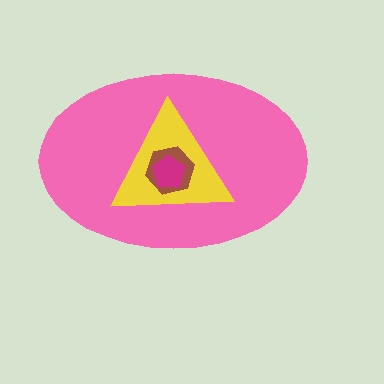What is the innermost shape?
The magenta pentagon.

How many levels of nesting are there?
4.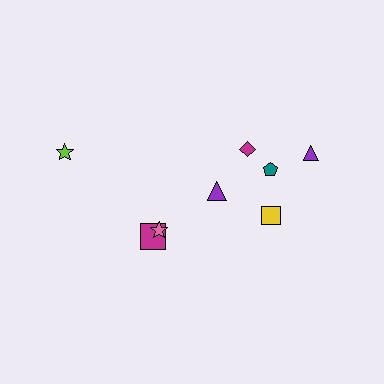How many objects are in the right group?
There are 5 objects.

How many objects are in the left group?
There are 3 objects.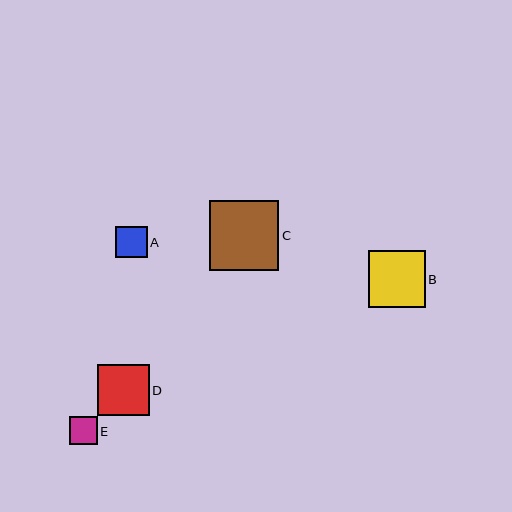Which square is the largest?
Square C is the largest with a size of approximately 70 pixels.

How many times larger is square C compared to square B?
Square C is approximately 1.2 times the size of square B.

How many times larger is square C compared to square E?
Square C is approximately 2.5 times the size of square E.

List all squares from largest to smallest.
From largest to smallest: C, B, D, A, E.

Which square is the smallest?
Square E is the smallest with a size of approximately 28 pixels.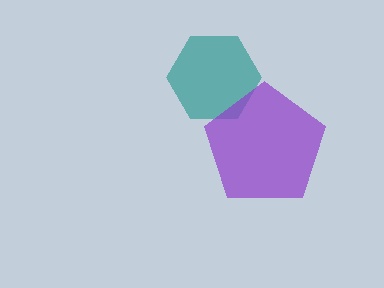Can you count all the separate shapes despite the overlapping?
Yes, there are 2 separate shapes.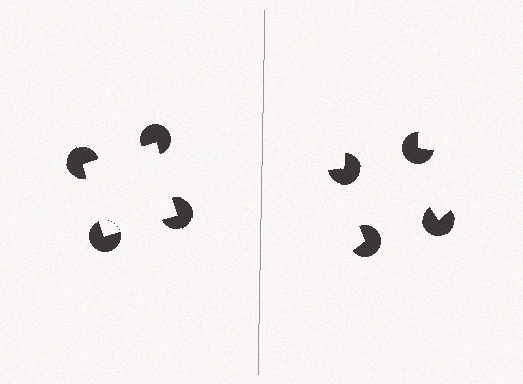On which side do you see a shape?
An illusory square appears on the left side. On the right side the wedge cuts are rotated, so no coherent shape forms.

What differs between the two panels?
The pac-man discs are positioned identically on both sides; only the wedge orientations differ. On the left they align to a square; on the right they are misaligned.